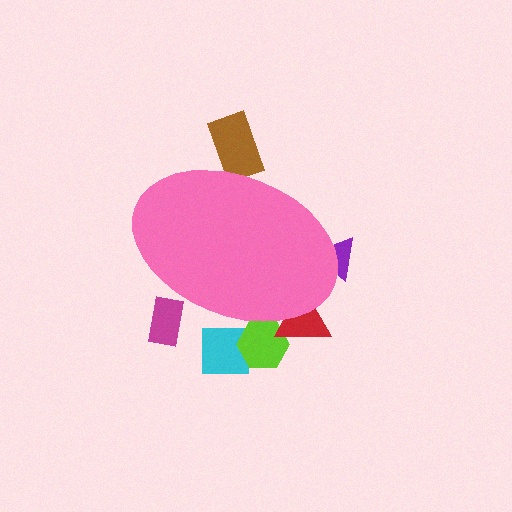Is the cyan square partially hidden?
Yes, the cyan square is partially hidden behind the pink ellipse.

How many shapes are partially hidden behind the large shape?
6 shapes are partially hidden.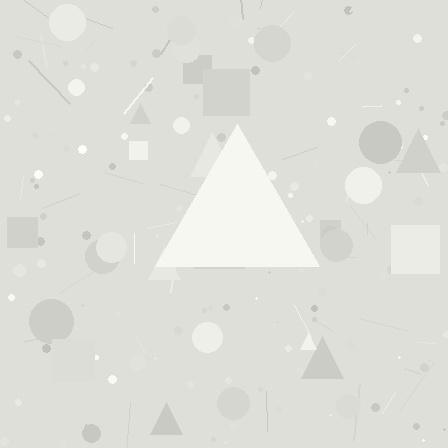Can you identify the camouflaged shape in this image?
The camouflaged shape is a triangle.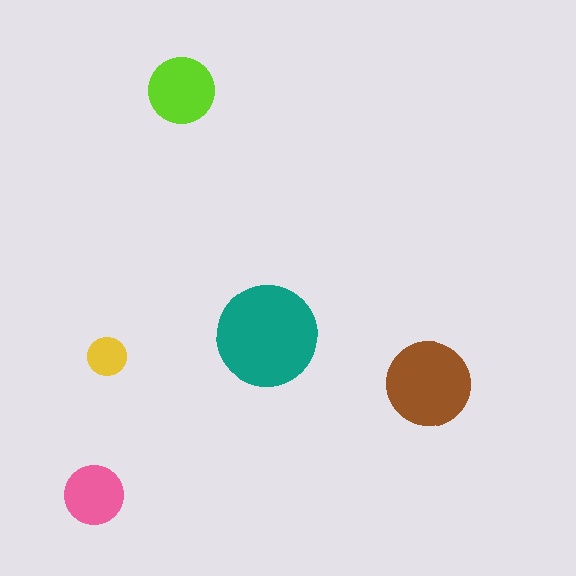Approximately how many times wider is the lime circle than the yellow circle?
About 1.5 times wider.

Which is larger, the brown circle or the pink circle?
The brown one.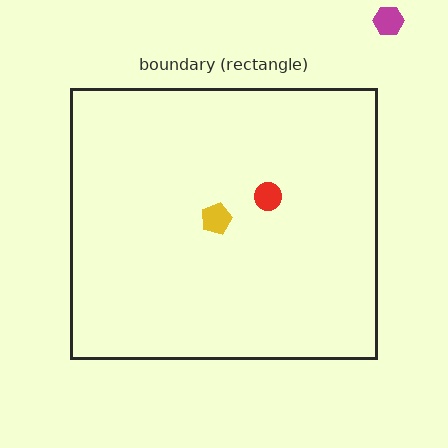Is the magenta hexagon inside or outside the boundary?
Outside.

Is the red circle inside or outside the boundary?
Inside.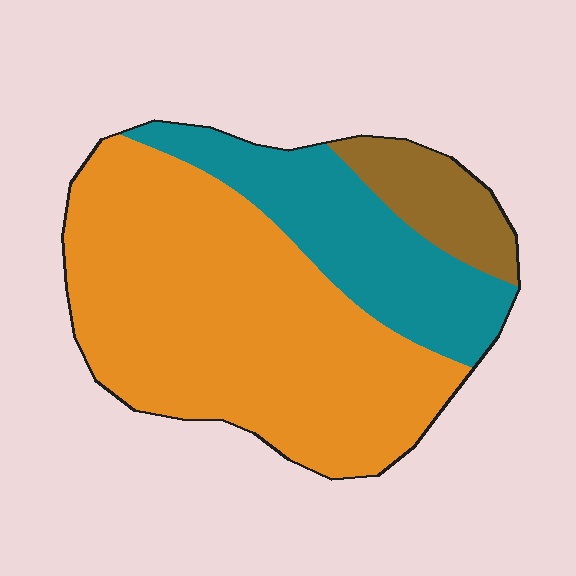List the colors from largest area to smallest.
From largest to smallest: orange, teal, brown.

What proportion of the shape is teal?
Teal covers 26% of the shape.